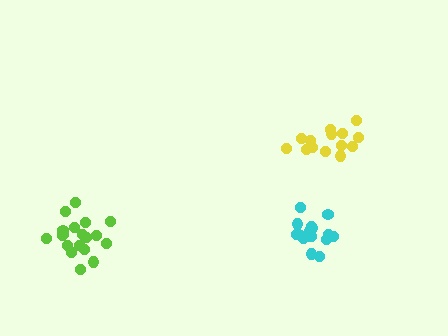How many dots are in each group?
Group 1: 14 dots, Group 2: 19 dots, Group 3: 16 dots (49 total).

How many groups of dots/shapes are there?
There are 3 groups.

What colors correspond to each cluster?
The clusters are colored: yellow, lime, cyan.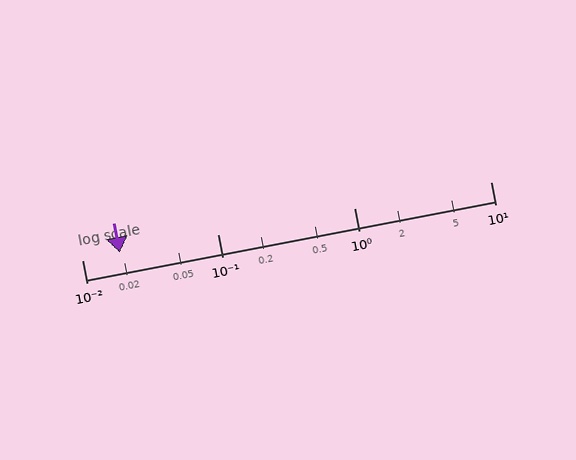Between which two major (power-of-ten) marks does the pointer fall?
The pointer is between 0.01 and 0.1.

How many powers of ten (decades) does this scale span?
The scale spans 3 decades, from 0.01 to 10.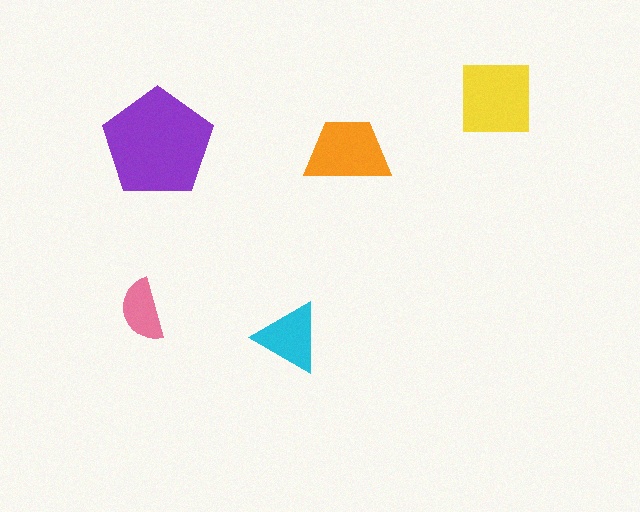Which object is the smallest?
The pink semicircle.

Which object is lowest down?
The cyan triangle is bottommost.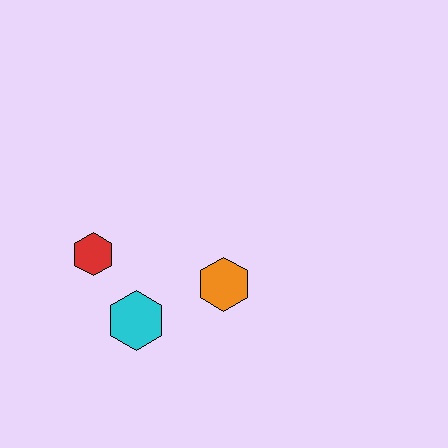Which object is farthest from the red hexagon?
The orange hexagon is farthest from the red hexagon.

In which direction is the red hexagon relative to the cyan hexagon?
The red hexagon is above the cyan hexagon.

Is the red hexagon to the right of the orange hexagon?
No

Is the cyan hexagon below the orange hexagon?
Yes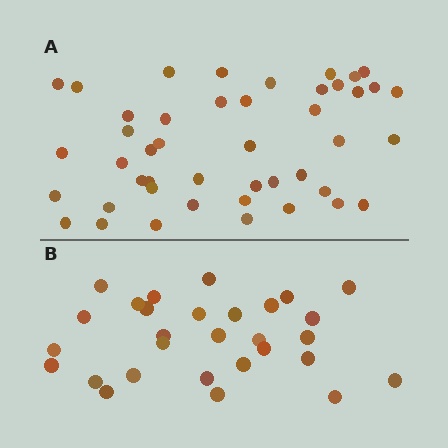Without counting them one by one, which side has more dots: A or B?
Region A (the top region) has more dots.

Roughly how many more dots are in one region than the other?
Region A has approximately 15 more dots than region B.